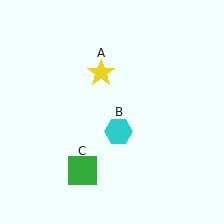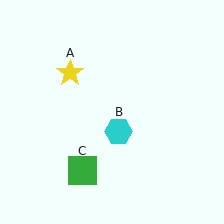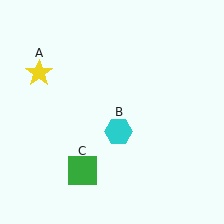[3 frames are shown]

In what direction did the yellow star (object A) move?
The yellow star (object A) moved left.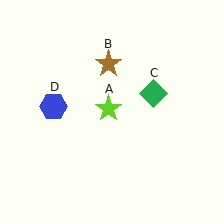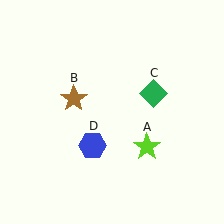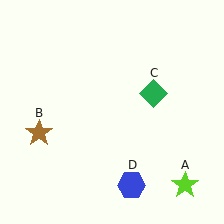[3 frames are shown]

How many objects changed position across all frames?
3 objects changed position: lime star (object A), brown star (object B), blue hexagon (object D).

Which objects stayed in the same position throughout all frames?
Green diamond (object C) remained stationary.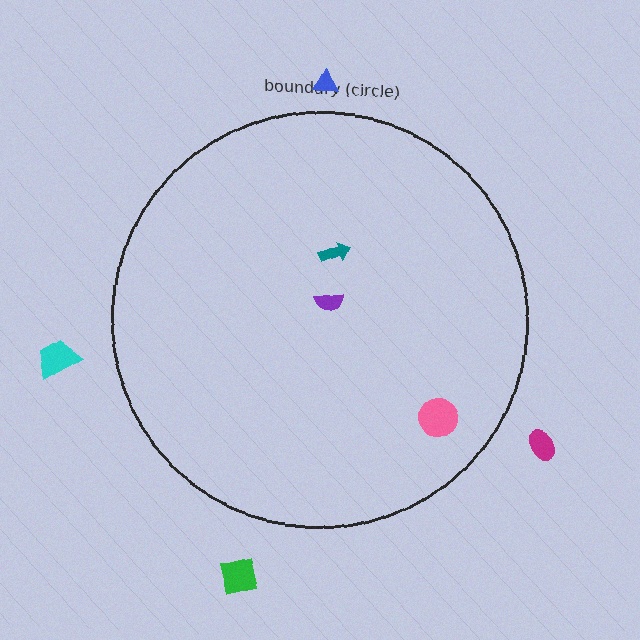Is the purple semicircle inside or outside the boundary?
Inside.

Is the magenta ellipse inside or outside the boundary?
Outside.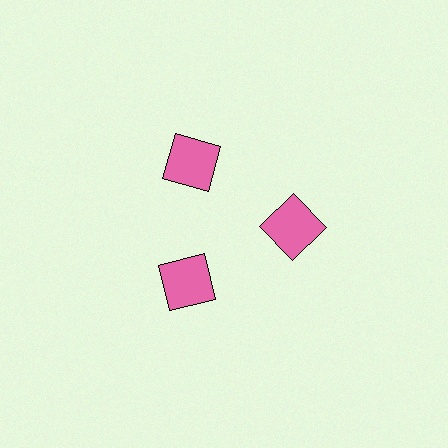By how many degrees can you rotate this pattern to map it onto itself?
The pattern maps onto itself every 120 degrees of rotation.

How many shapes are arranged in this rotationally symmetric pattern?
There are 3 shapes, arranged in 3 groups of 1.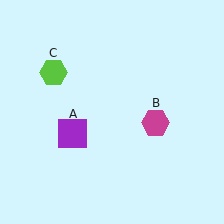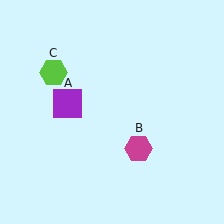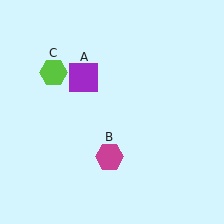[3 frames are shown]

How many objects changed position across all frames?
2 objects changed position: purple square (object A), magenta hexagon (object B).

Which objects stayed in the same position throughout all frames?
Lime hexagon (object C) remained stationary.